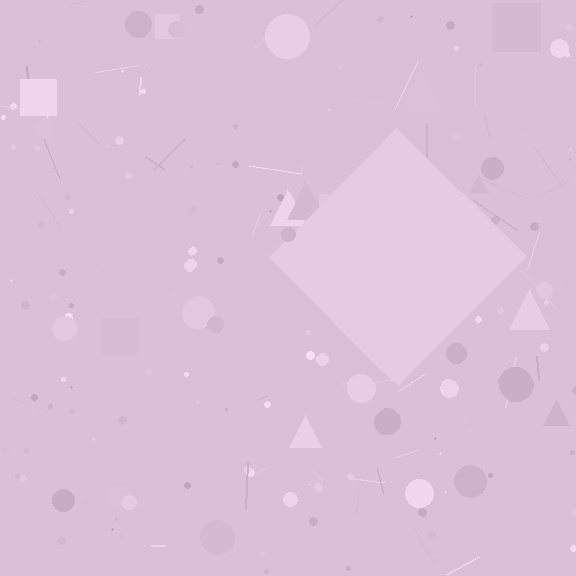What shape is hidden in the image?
A diamond is hidden in the image.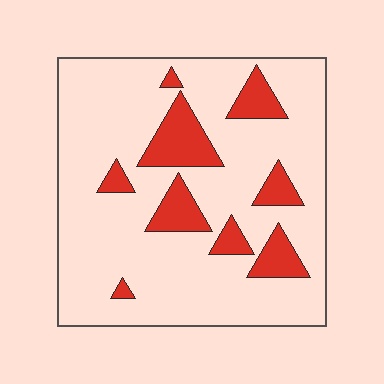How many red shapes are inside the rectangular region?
9.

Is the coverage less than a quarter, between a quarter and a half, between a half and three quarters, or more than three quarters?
Less than a quarter.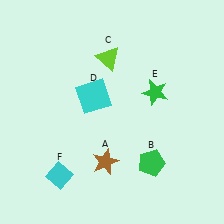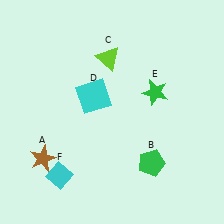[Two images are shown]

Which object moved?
The brown star (A) moved left.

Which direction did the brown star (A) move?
The brown star (A) moved left.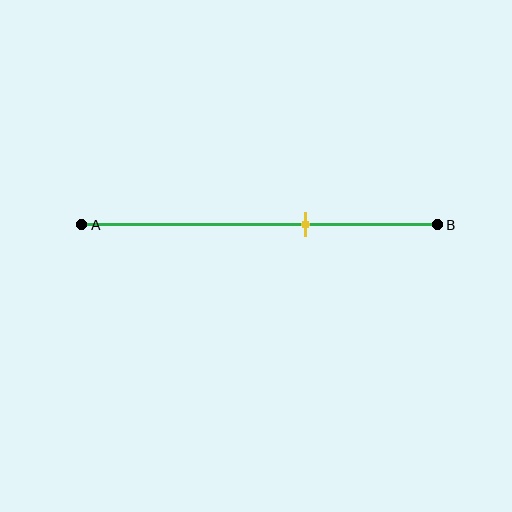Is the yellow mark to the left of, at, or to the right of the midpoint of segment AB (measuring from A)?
The yellow mark is to the right of the midpoint of segment AB.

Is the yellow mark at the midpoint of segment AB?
No, the mark is at about 65% from A, not at the 50% midpoint.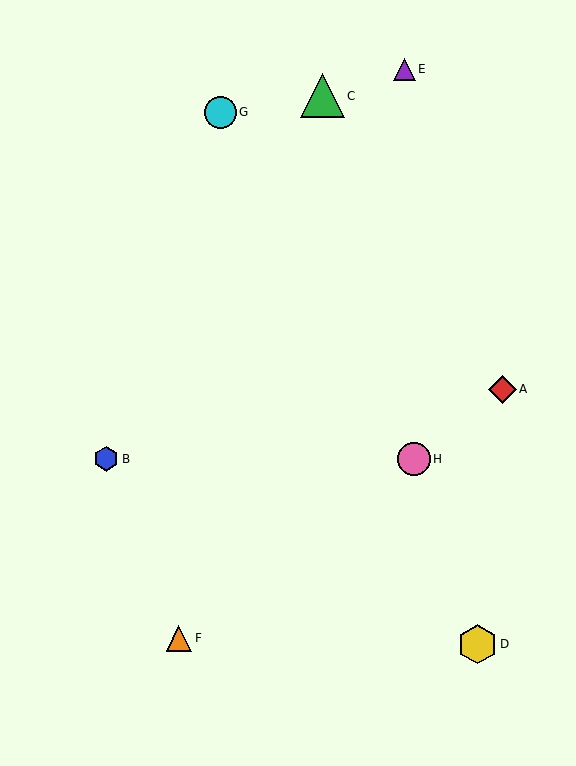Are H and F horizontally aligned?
No, H is at y≈459 and F is at y≈638.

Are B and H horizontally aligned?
Yes, both are at y≈459.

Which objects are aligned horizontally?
Objects B, H are aligned horizontally.